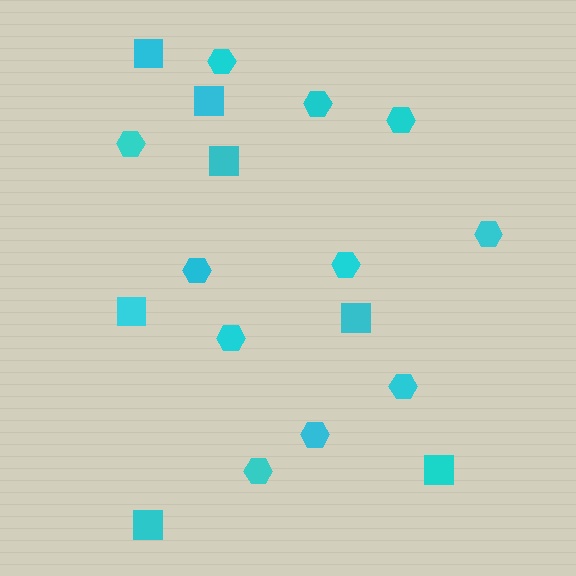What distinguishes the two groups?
There are 2 groups: one group of squares (7) and one group of hexagons (11).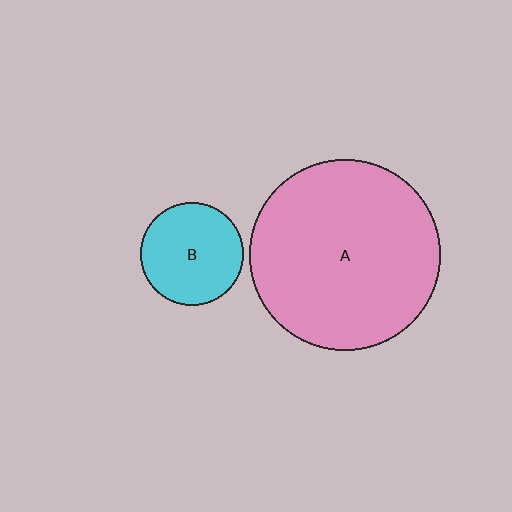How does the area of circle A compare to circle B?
Approximately 3.4 times.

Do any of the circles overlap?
No, none of the circles overlap.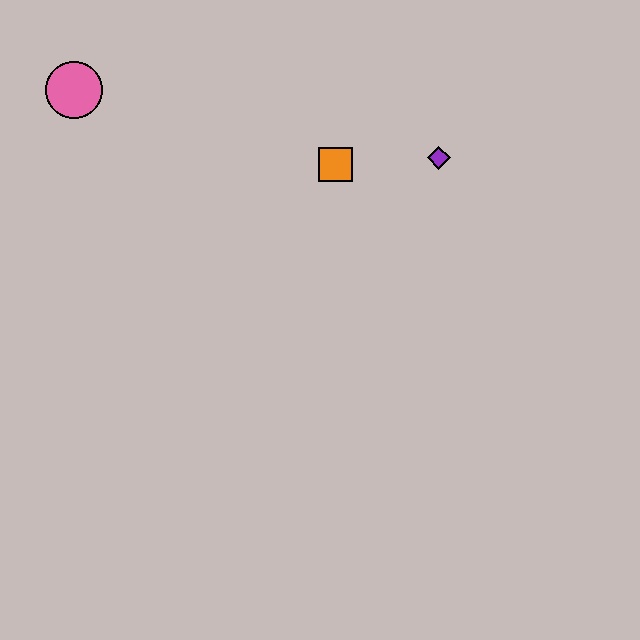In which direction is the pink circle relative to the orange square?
The pink circle is to the left of the orange square.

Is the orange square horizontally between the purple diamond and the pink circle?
Yes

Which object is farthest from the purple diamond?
The pink circle is farthest from the purple diamond.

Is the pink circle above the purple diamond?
Yes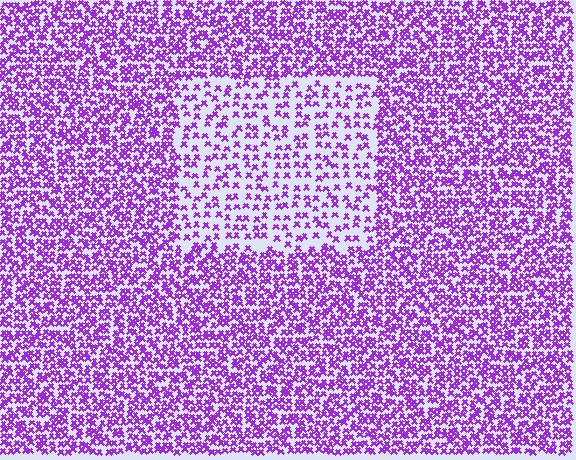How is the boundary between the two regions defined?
The boundary is defined by a change in element density (approximately 2.1x ratio). All elements are the same color, size, and shape.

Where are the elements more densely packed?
The elements are more densely packed outside the rectangle boundary.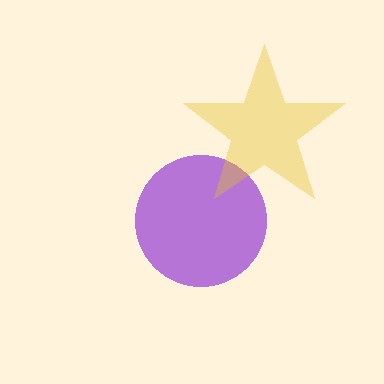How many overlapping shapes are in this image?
There are 2 overlapping shapes in the image.